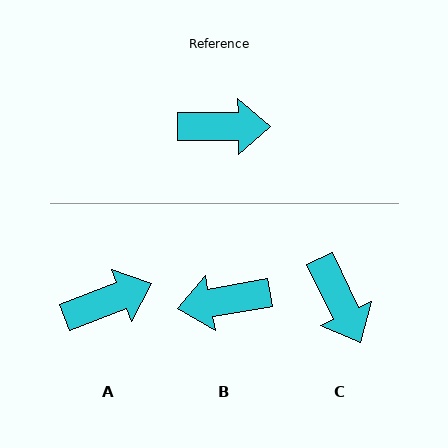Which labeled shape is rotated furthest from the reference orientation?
B, about 170 degrees away.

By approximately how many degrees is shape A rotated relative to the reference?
Approximately 21 degrees counter-clockwise.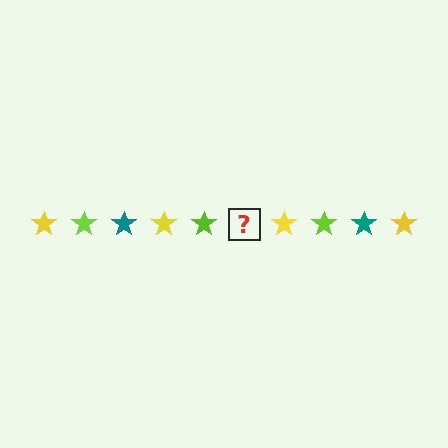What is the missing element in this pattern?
The missing element is a teal star.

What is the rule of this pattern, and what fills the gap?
The rule is that the pattern cycles through yellow, lime, teal stars. The gap should be filled with a teal star.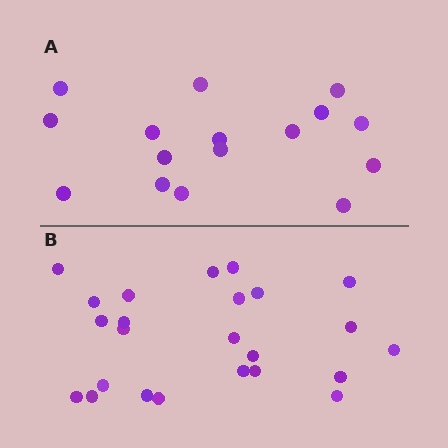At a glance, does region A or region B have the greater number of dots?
Region B (the bottom region) has more dots.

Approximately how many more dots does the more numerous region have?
Region B has roughly 8 or so more dots than region A.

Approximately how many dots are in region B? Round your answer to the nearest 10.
About 20 dots. (The exact count is 24, which rounds to 20.)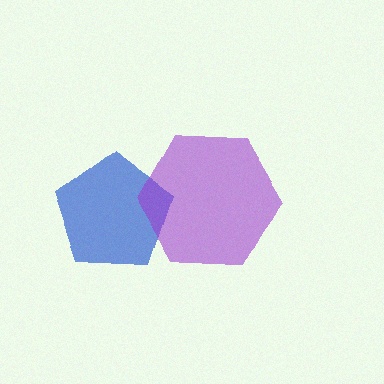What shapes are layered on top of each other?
The layered shapes are: a blue pentagon, a purple hexagon.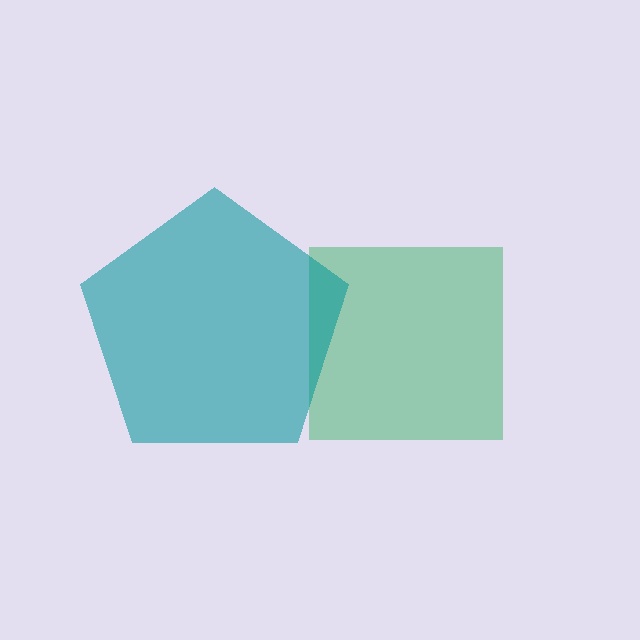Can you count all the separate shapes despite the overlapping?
Yes, there are 2 separate shapes.